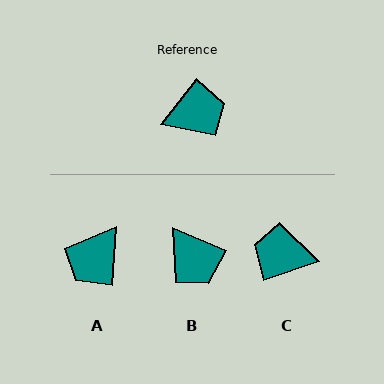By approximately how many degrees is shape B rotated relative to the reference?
Approximately 75 degrees clockwise.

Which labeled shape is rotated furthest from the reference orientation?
C, about 147 degrees away.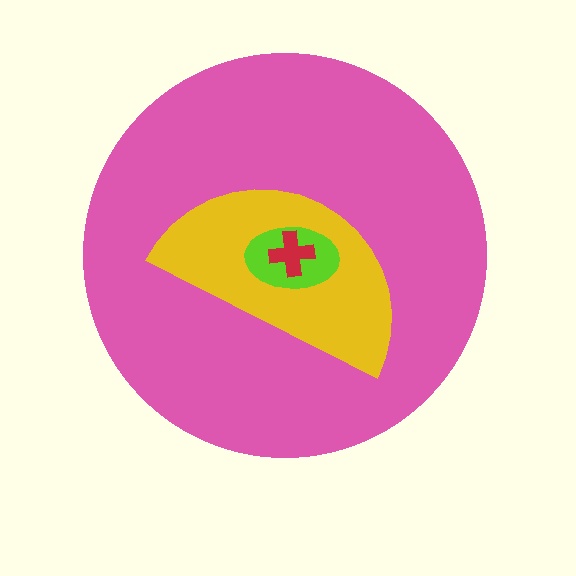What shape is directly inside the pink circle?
The yellow semicircle.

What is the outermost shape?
The pink circle.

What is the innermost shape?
The red cross.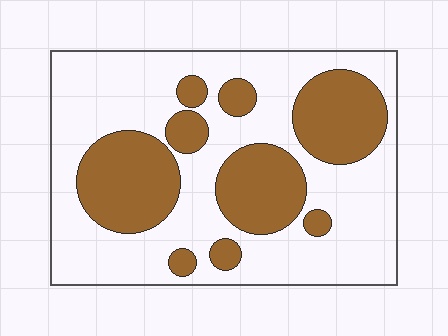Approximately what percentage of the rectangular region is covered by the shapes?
Approximately 35%.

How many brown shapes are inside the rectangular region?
9.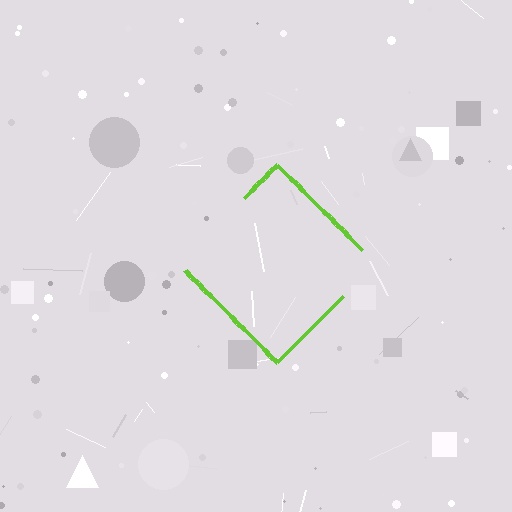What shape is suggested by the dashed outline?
The dashed outline suggests a diamond.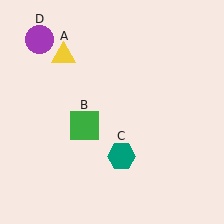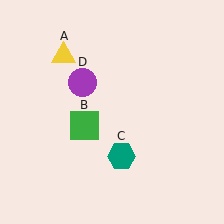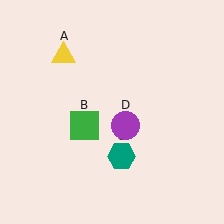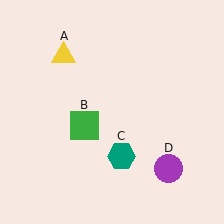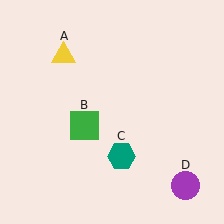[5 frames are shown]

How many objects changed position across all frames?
1 object changed position: purple circle (object D).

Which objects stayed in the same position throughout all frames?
Yellow triangle (object A) and green square (object B) and teal hexagon (object C) remained stationary.